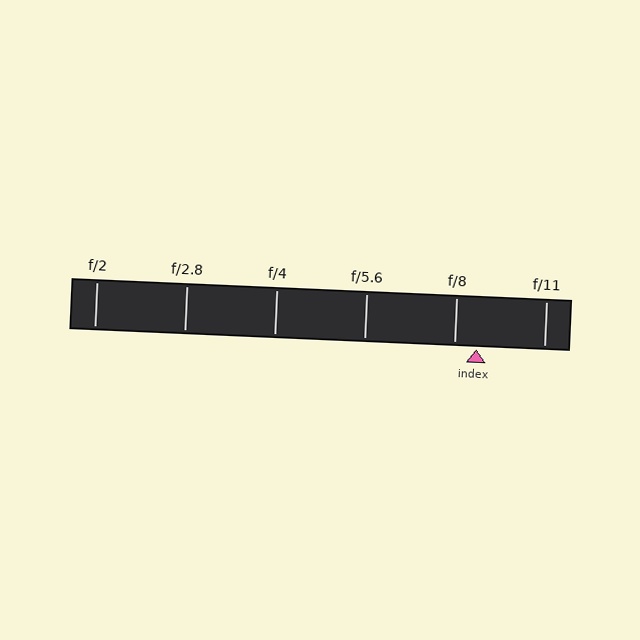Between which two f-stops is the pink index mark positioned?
The index mark is between f/8 and f/11.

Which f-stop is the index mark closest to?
The index mark is closest to f/8.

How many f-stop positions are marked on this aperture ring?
There are 6 f-stop positions marked.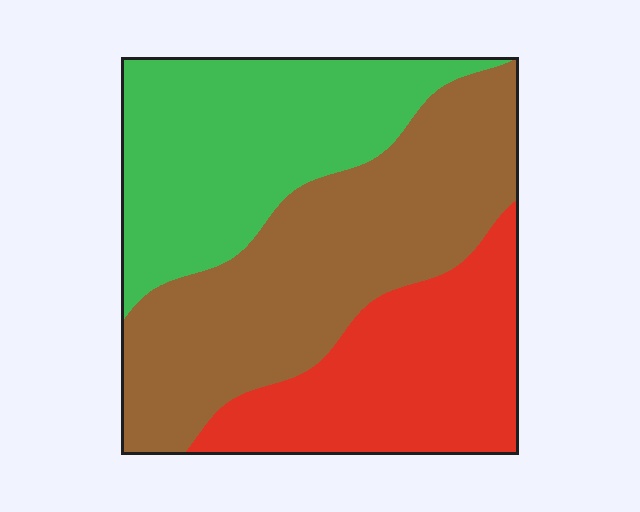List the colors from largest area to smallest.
From largest to smallest: brown, green, red.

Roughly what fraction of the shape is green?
Green takes up about one third (1/3) of the shape.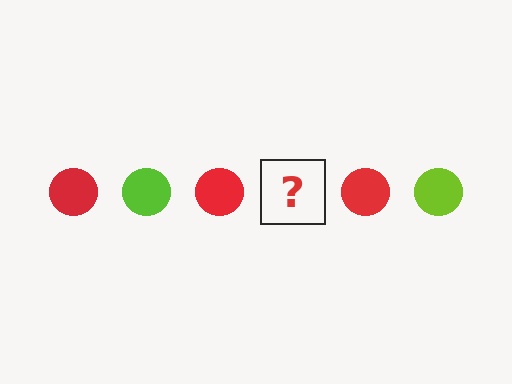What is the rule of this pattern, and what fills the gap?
The rule is that the pattern cycles through red, lime circles. The gap should be filled with a lime circle.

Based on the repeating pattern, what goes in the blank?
The blank should be a lime circle.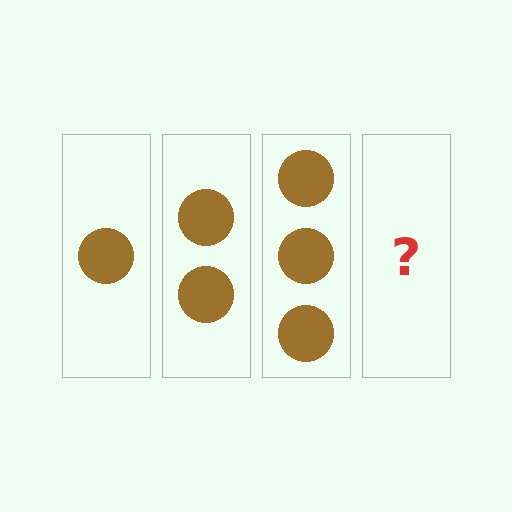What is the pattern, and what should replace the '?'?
The pattern is that each step adds one more circle. The '?' should be 4 circles.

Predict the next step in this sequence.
The next step is 4 circles.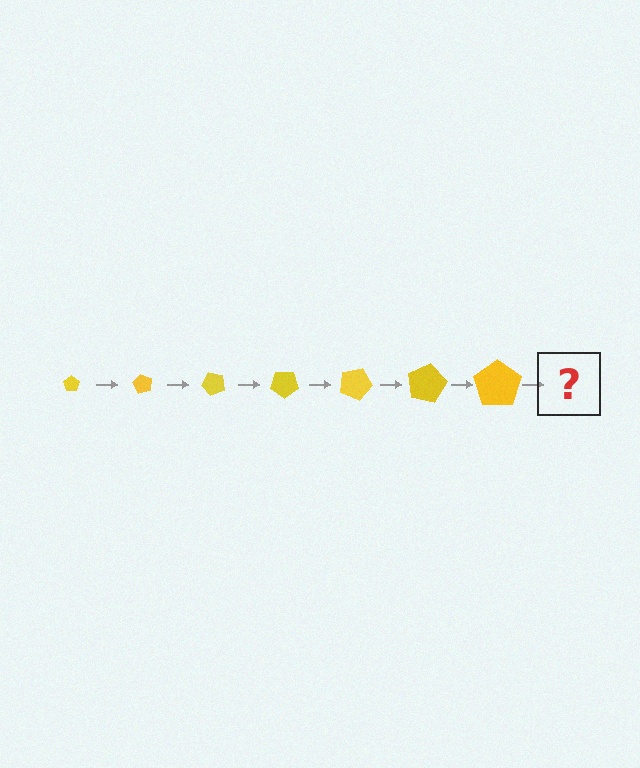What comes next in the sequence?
The next element should be a pentagon, larger than the previous one and rotated 420 degrees from the start.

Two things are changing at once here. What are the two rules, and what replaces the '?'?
The two rules are that the pentagon grows larger each step and it rotates 60 degrees each step. The '?' should be a pentagon, larger than the previous one and rotated 420 degrees from the start.